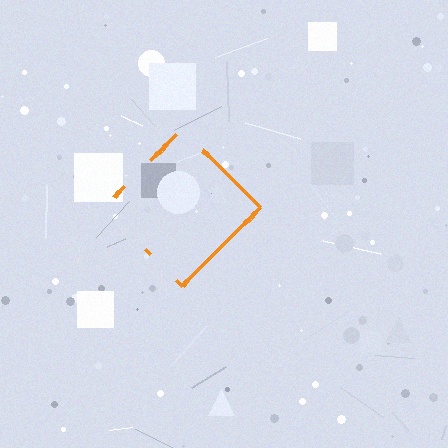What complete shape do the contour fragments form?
The contour fragments form a diamond.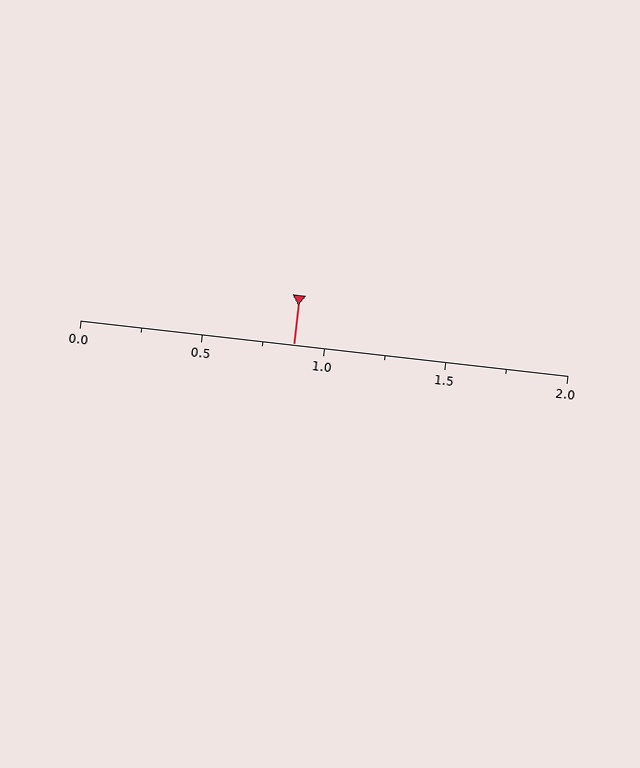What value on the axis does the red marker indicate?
The marker indicates approximately 0.88.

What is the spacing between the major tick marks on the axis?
The major ticks are spaced 0.5 apart.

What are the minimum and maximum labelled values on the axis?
The axis runs from 0.0 to 2.0.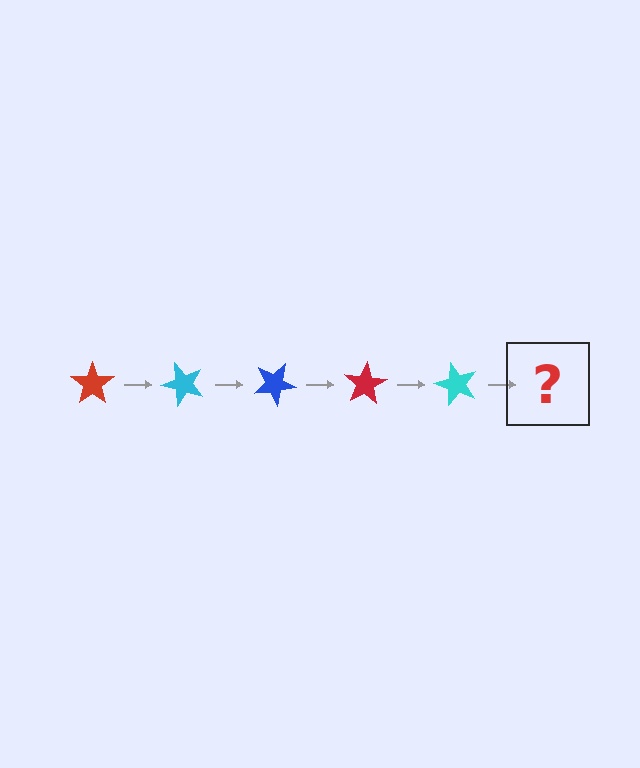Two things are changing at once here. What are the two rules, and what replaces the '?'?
The two rules are that it rotates 50 degrees each step and the color cycles through red, cyan, and blue. The '?' should be a blue star, rotated 250 degrees from the start.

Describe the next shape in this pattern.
It should be a blue star, rotated 250 degrees from the start.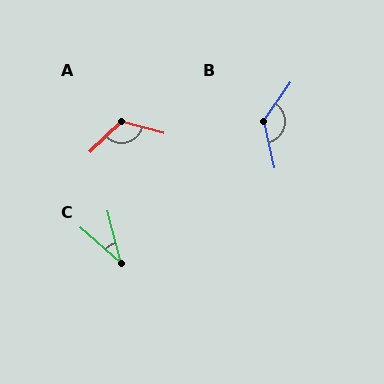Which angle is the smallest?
C, at approximately 34 degrees.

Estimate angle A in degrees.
Approximately 120 degrees.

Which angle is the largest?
B, at approximately 133 degrees.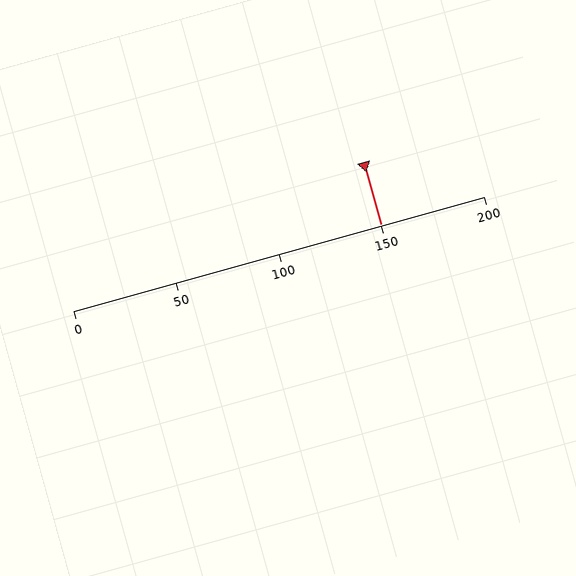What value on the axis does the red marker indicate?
The marker indicates approximately 150.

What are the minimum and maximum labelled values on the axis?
The axis runs from 0 to 200.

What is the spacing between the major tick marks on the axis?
The major ticks are spaced 50 apart.